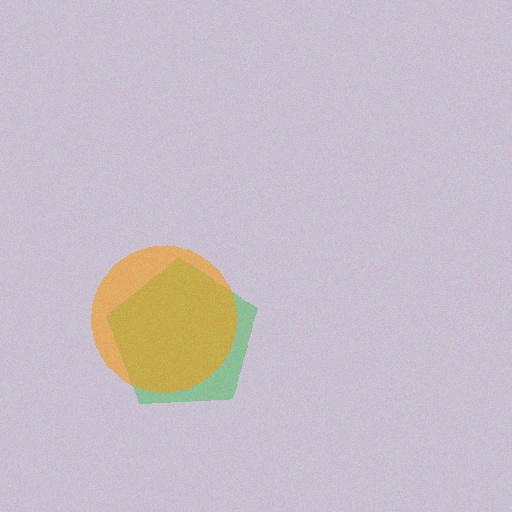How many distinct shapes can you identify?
There are 2 distinct shapes: a green pentagon, an orange circle.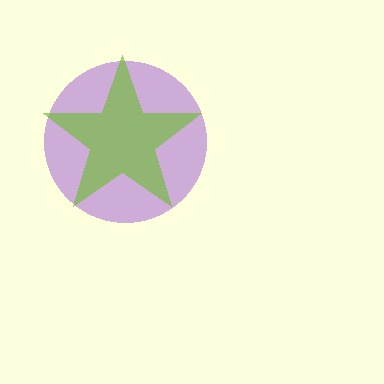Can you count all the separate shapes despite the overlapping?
Yes, there are 2 separate shapes.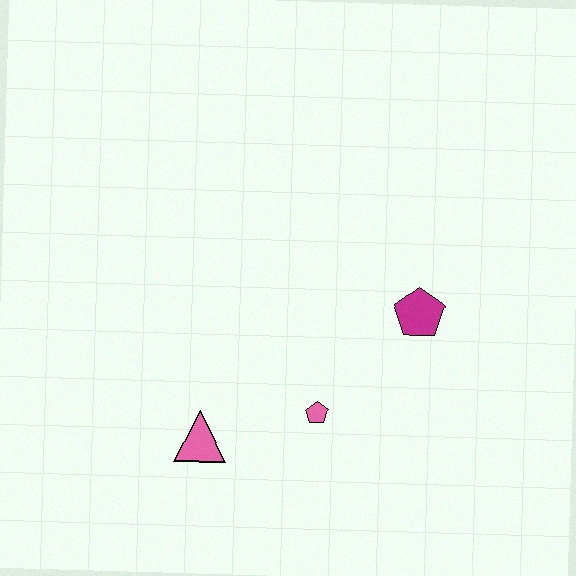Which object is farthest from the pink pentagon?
The magenta pentagon is farthest from the pink pentagon.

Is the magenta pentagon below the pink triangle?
No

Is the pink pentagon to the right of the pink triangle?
Yes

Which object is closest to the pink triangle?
The pink pentagon is closest to the pink triangle.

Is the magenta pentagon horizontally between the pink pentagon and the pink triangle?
No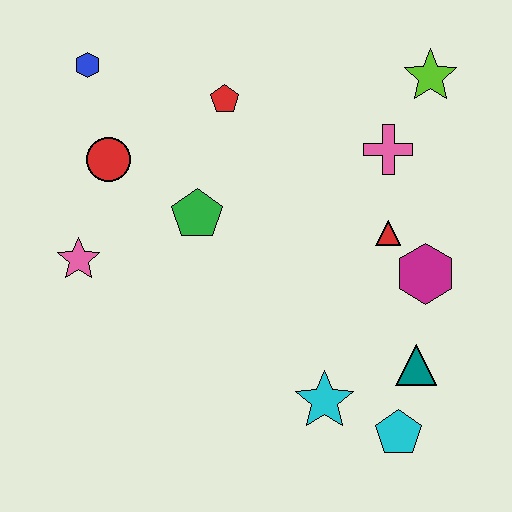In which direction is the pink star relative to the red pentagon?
The pink star is below the red pentagon.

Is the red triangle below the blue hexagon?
Yes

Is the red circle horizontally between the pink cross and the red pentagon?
No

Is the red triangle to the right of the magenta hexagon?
No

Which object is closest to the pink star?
The red circle is closest to the pink star.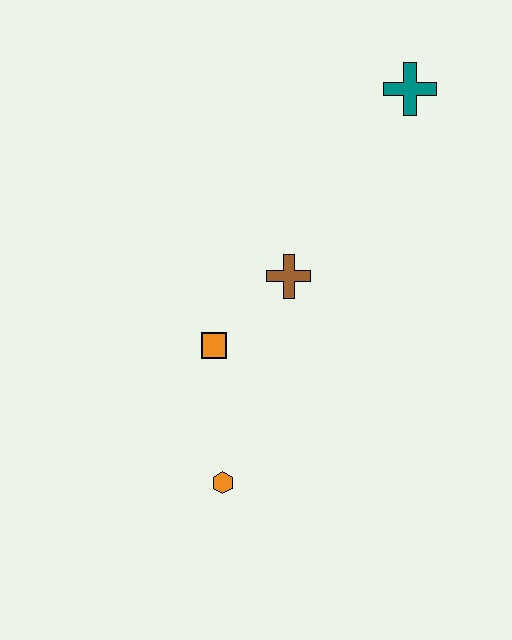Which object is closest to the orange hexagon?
The orange square is closest to the orange hexagon.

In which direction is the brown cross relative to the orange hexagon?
The brown cross is above the orange hexagon.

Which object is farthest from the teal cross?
The orange hexagon is farthest from the teal cross.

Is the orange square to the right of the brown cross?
No